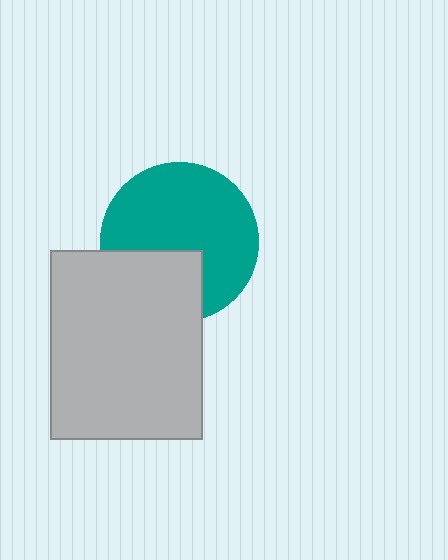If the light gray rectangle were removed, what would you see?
You would see the complete teal circle.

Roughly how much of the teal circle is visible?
Most of it is visible (roughly 69%).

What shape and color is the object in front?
The object in front is a light gray rectangle.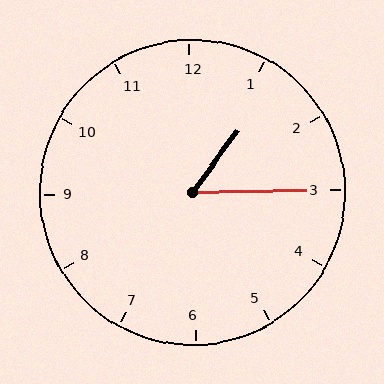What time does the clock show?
1:15.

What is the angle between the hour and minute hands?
Approximately 52 degrees.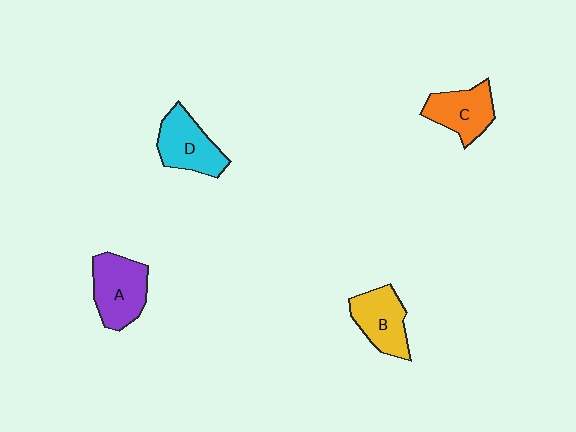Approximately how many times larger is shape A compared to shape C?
Approximately 1.2 times.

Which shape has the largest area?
Shape A (purple).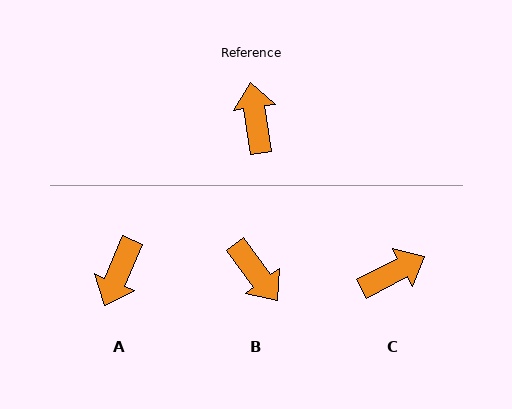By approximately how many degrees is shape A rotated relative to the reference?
Approximately 149 degrees counter-clockwise.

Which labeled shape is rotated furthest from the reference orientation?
B, about 152 degrees away.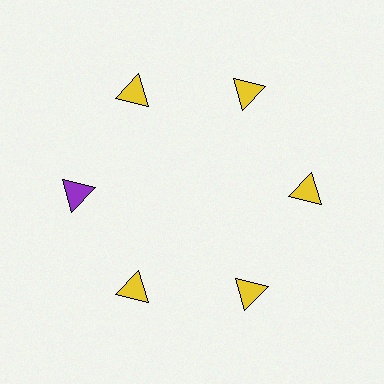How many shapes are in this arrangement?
There are 6 shapes arranged in a ring pattern.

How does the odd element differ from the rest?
It has a different color: purple instead of yellow.